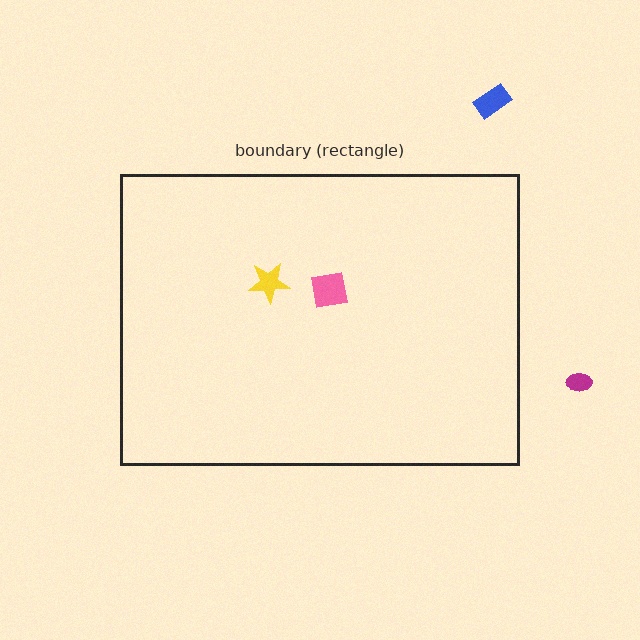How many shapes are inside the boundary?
2 inside, 2 outside.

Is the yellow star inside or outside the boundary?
Inside.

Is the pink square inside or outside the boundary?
Inside.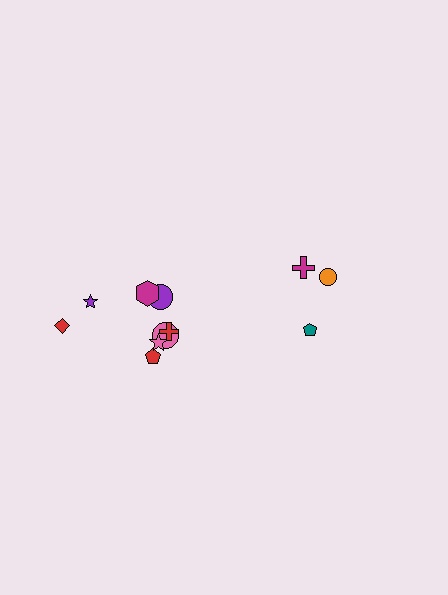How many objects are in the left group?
There are 8 objects.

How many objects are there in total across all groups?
There are 11 objects.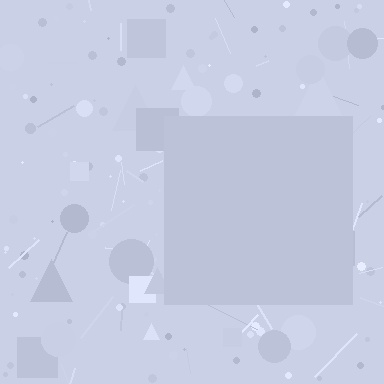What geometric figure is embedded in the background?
A square is embedded in the background.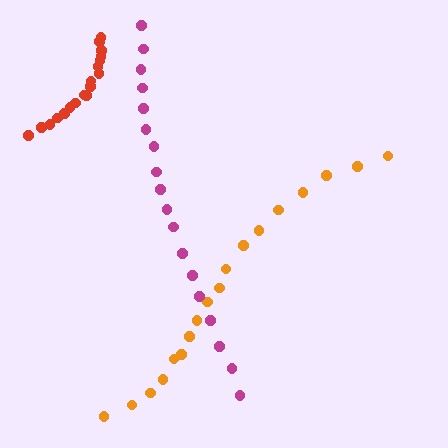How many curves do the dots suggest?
There are 3 distinct paths.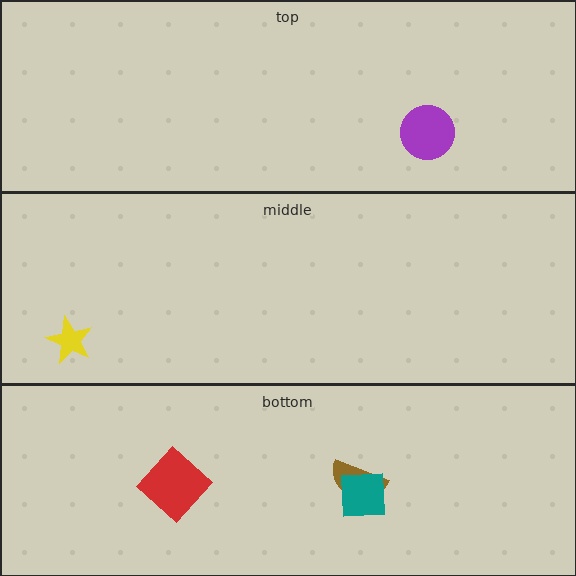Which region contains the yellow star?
The middle region.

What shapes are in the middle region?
The yellow star.